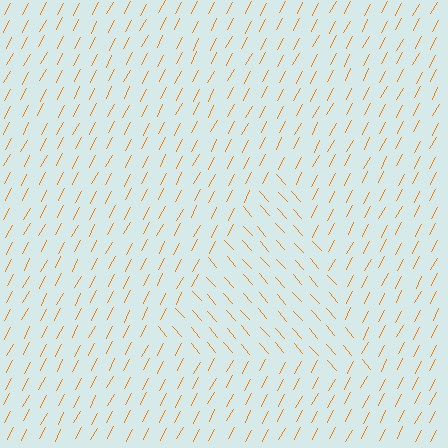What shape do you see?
I see a triangle.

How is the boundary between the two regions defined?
The boundary is defined purely by a change in line orientation (approximately 69 degrees difference). All lines are the same color and thickness.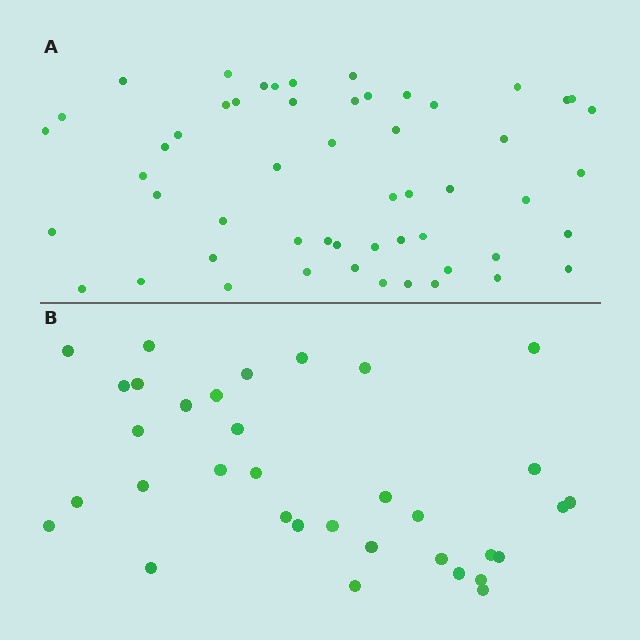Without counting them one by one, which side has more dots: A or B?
Region A (the top region) has more dots.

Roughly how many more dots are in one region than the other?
Region A has approximately 20 more dots than region B.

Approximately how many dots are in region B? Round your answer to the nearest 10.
About 30 dots. (The exact count is 34, which rounds to 30.)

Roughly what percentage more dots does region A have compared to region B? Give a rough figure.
About 60% more.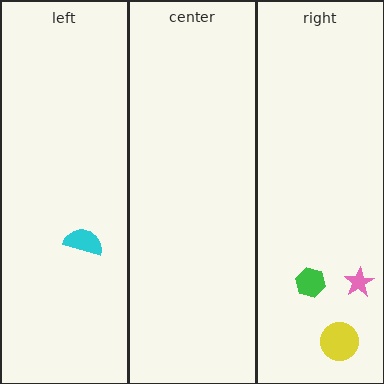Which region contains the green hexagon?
The right region.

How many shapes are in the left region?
1.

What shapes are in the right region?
The yellow circle, the pink star, the green hexagon.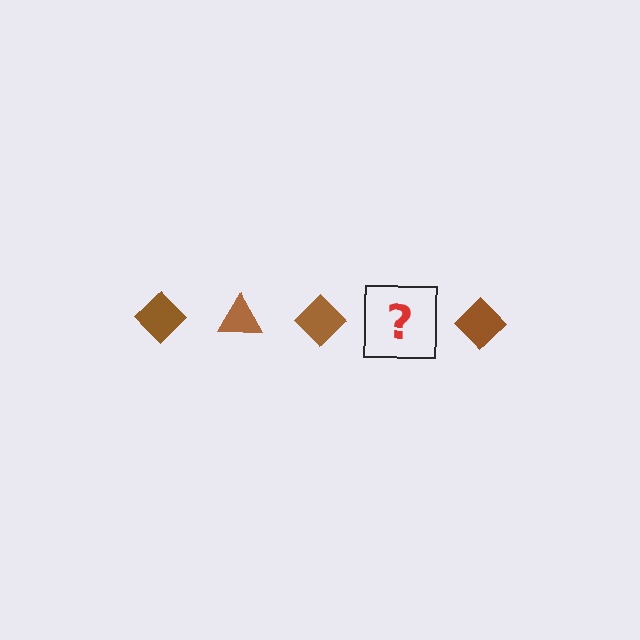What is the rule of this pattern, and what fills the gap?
The rule is that the pattern cycles through diamond, triangle shapes in brown. The gap should be filled with a brown triangle.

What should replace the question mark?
The question mark should be replaced with a brown triangle.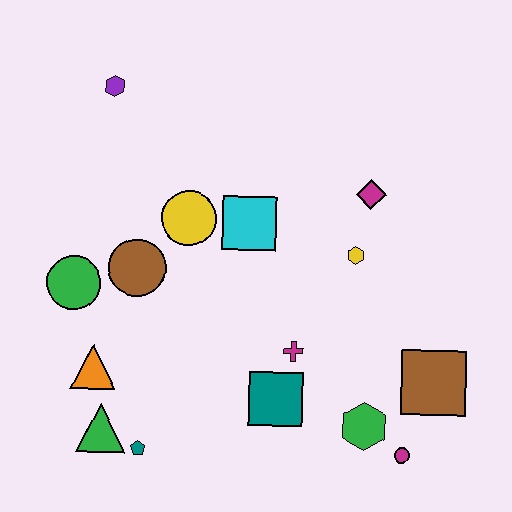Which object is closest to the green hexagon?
The magenta circle is closest to the green hexagon.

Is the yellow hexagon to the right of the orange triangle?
Yes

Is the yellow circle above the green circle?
Yes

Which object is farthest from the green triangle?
The magenta diamond is farthest from the green triangle.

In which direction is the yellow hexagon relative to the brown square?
The yellow hexagon is above the brown square.